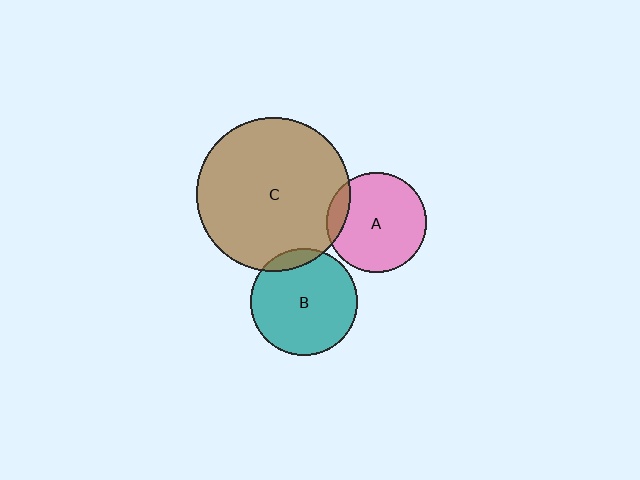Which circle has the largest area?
Circle C (brown).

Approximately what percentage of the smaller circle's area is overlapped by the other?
Approximately 10%.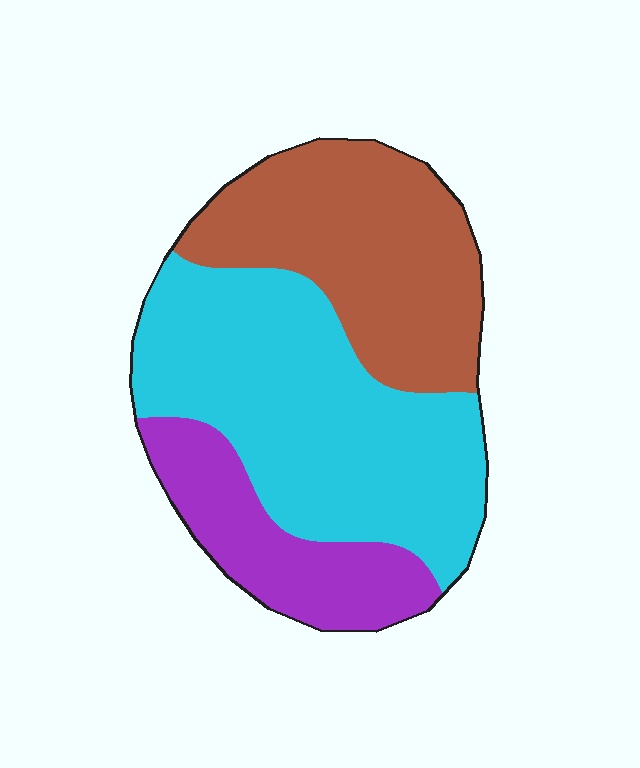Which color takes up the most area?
Cyan, at roughly 45%.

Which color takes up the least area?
Purple, at roughly 20%.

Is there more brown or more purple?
Brown.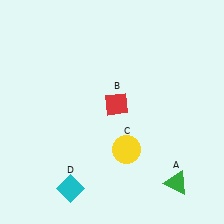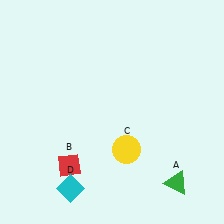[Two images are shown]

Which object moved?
The red diamond (B) moved down.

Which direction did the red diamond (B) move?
The red diamond (B) moved down.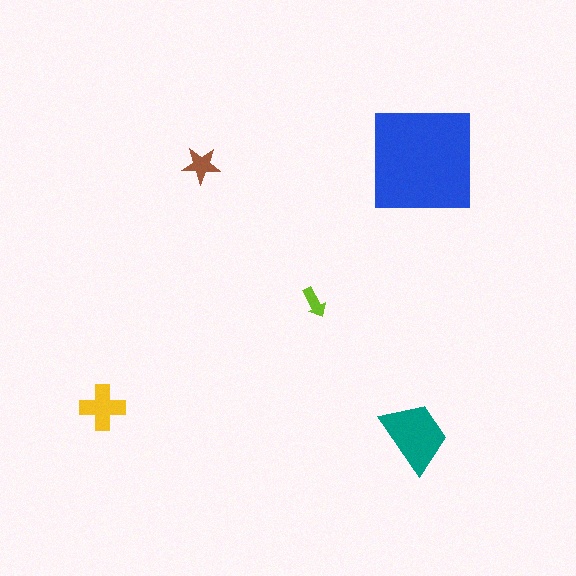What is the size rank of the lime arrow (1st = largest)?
5th.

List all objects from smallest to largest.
The lime arrow, the brown star, the yellow cross, the teal trapezoid, the blue square.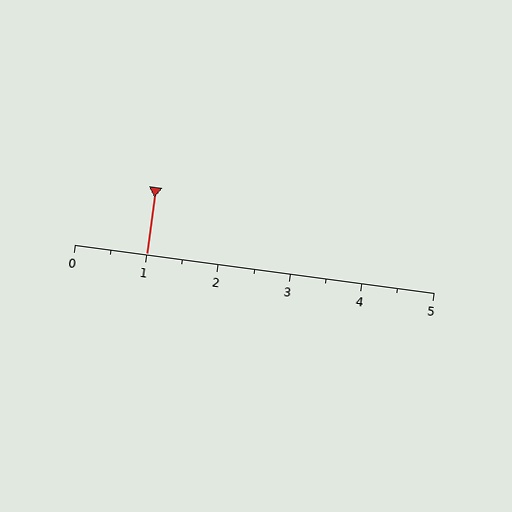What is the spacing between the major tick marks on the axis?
The major ticks are spaced 1 apart.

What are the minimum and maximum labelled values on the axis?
The axis runs from 0 to 5.